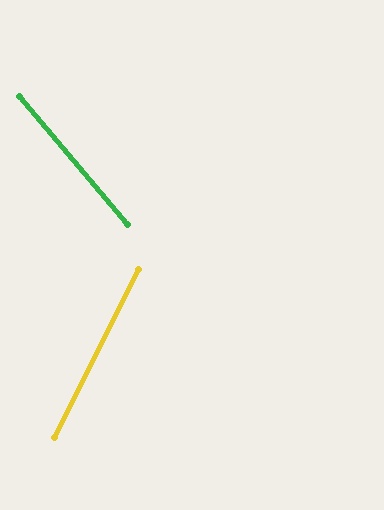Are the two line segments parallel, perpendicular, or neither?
Neither parallel nor perpendicular — they differ by about 67°.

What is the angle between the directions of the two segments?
Approximately 67 degrees.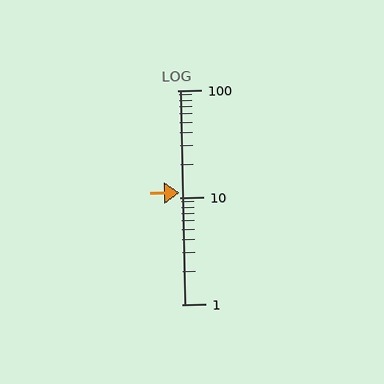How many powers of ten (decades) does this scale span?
The scale spans 2 decades, from 1 to 100.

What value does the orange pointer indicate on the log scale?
The pointer indicates approximately 11.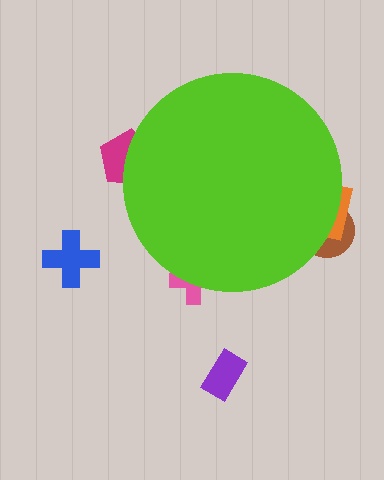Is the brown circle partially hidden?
Yes, the brown circle is partially hidden behind the lime circle.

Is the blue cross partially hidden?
No, the blue cross is fully visible.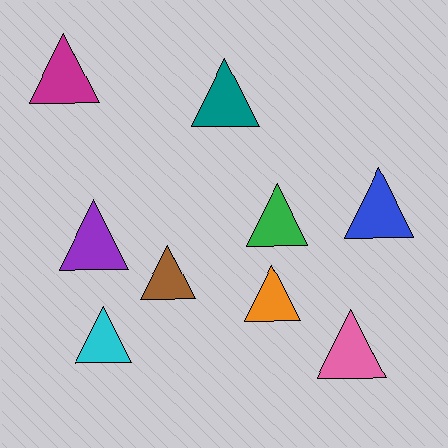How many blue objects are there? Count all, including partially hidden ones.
There is 1 blue object.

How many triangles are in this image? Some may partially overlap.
There are 9 triangles.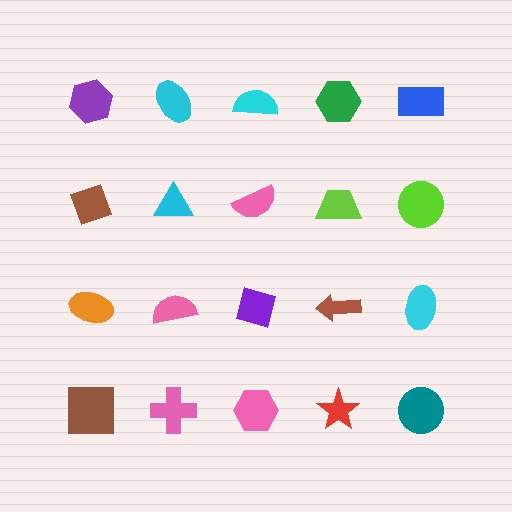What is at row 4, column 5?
A teal circle.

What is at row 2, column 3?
A pink semicircle.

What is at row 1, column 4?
A green hexagon.